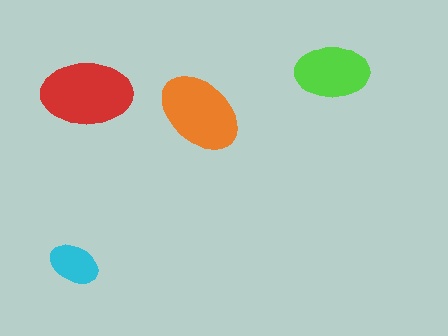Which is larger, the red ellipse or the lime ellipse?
The red one.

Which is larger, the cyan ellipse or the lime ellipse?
The lime one.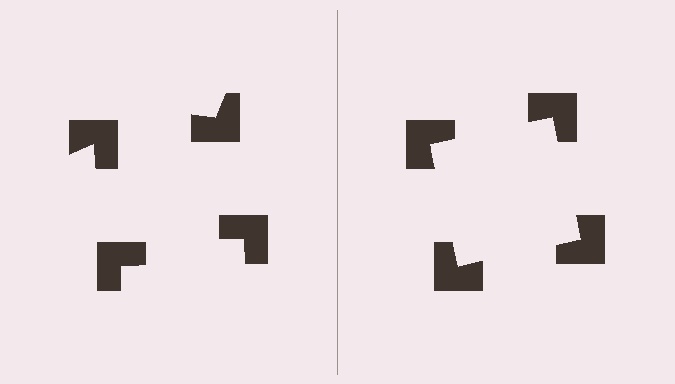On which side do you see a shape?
An illusory square appears on the right side. On the left side the wedge cuts are rotated, so no coherent shape forms.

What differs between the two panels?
The notched squares are positioned identically on both sides; only the wedge orientations differ. On the right they align to a square; on the left they are misaligned.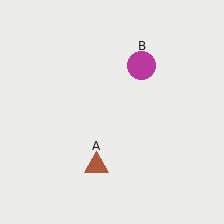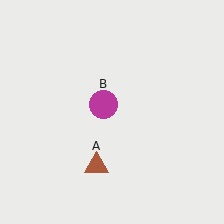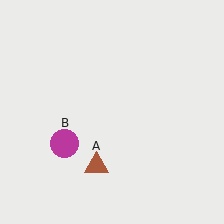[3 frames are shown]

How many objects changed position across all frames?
1 object changed position: magenta circle (object B).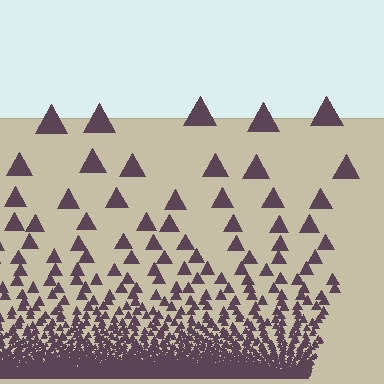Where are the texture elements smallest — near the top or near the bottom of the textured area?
Near the bottom.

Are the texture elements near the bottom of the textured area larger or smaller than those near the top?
Smaller. The gradient is inverted — elements near the bottom are smaller and denser.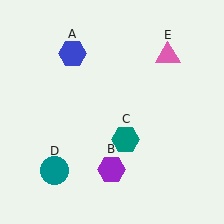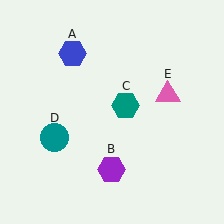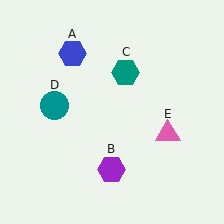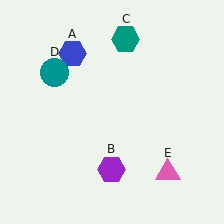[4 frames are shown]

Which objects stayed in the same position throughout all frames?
Blue hexagon (object A) and purple hexagon (object B) remained stationary.